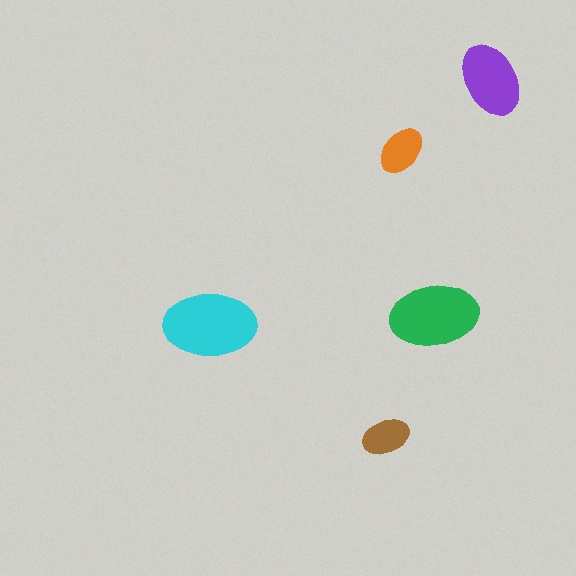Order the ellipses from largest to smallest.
the cyan one, the green one, the purple one, the orange one, the brown one.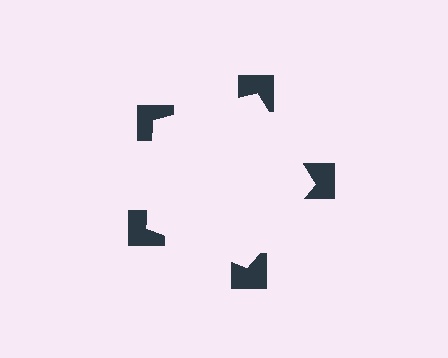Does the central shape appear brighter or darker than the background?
It typically appears slightly brighter than the background, even though no actual brightness change is drawn.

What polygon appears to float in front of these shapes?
An illusory pentagon — its edges are inferred from the aligned wedge cuts in the notched squares, not physically drawn.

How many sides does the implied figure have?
5 sides.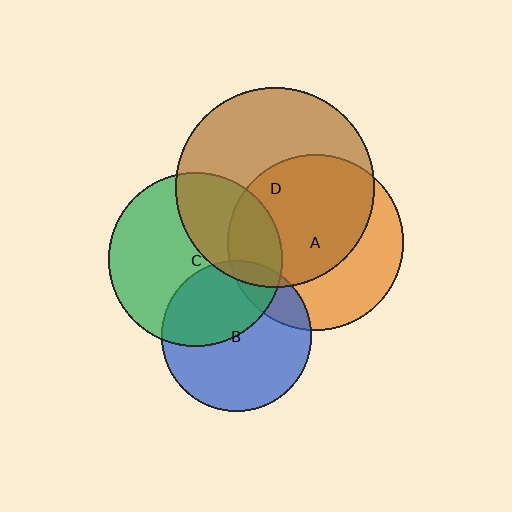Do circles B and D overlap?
Yes.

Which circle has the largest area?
Circle D (brown).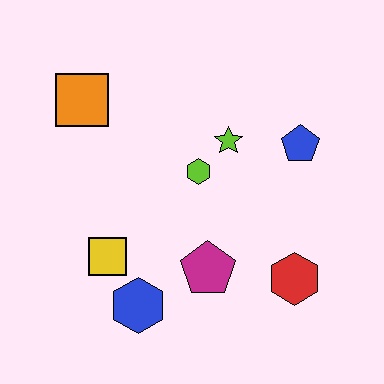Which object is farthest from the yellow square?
The blue pentagon is farthest from the yellow square.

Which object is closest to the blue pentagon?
The lime star is closest to the blue pentagon.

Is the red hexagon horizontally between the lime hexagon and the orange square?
No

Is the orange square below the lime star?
No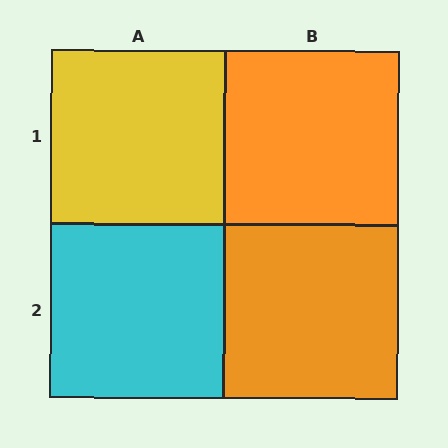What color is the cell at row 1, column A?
Yellow.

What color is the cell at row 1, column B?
Orange.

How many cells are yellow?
1 cell is yellow.